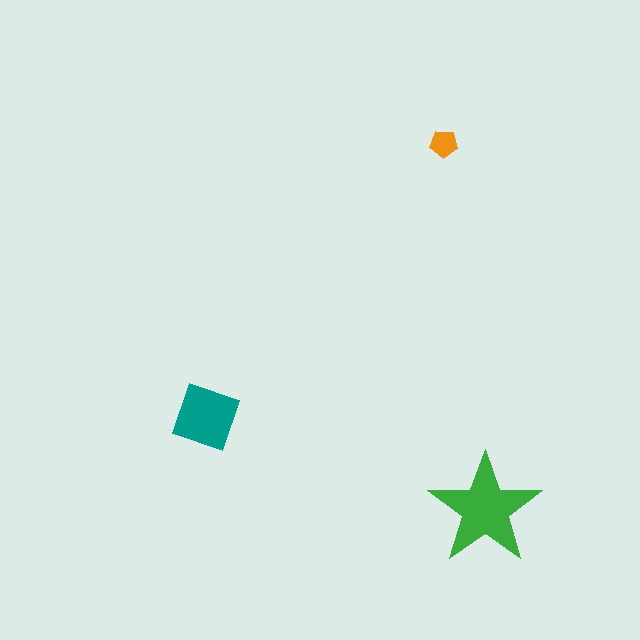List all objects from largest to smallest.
The green star, the teal diamond, the orange pentagon.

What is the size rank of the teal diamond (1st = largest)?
2nd.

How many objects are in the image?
There are 3 objects in the image.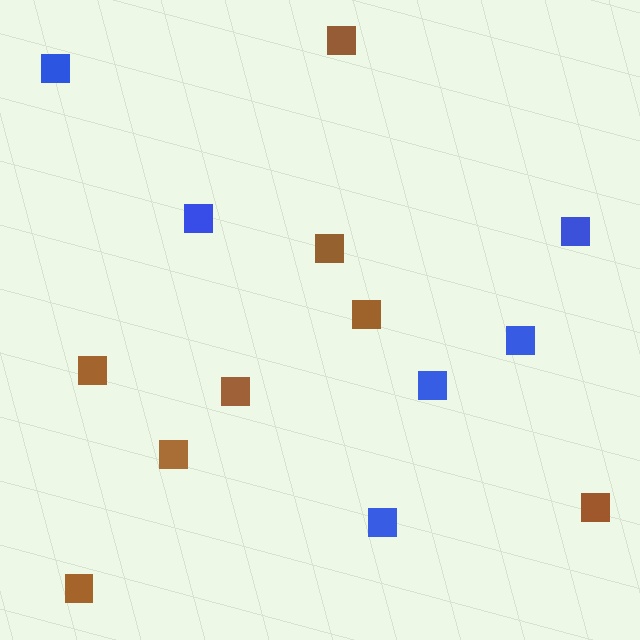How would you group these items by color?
There are 2 groups: one group of brown squares (8) and one group of blue squares (6).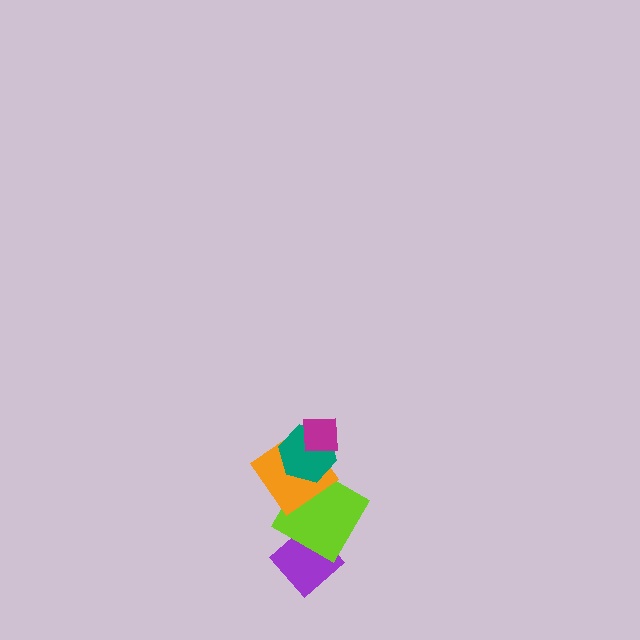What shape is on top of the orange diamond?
The teal hexagon is on top of the orange diamond.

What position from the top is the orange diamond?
The orange diamond is 3rd from the top.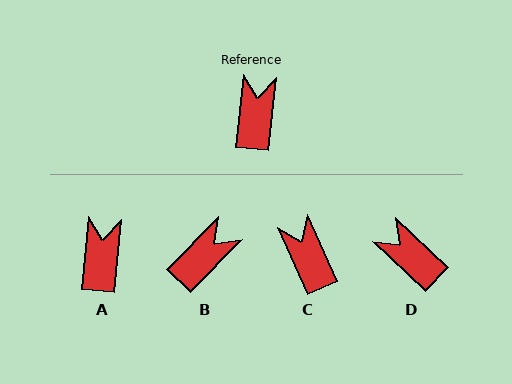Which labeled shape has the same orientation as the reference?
A.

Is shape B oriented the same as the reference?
No, it is off by about 39 degrees.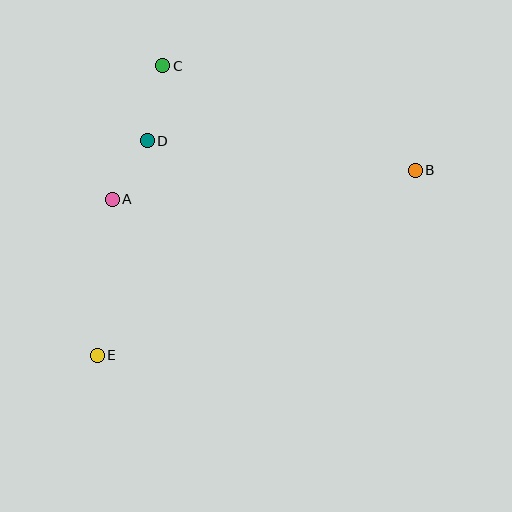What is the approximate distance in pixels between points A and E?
The distance between A and E is approximately 157 pixels.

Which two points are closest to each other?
Points A and D are closest to each other.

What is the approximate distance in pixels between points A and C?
The distance between A and C is approximately 143 pixels.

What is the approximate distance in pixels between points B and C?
The distance between B and C is approximately 273 pixels.